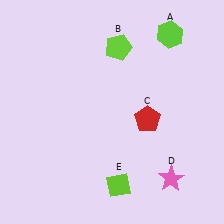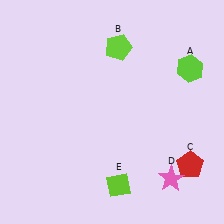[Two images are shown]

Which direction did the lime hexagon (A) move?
The lime hexagon (A) moved down.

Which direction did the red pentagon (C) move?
The red pentagon (C) moved down.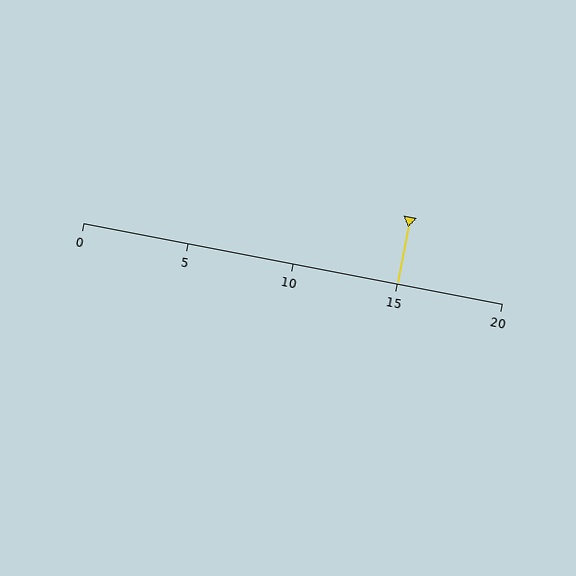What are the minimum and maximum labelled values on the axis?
The axis runs from 0 to 20.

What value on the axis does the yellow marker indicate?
The marker indicates approximately 15.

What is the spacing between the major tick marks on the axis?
The major ticks are spaced 5 apart.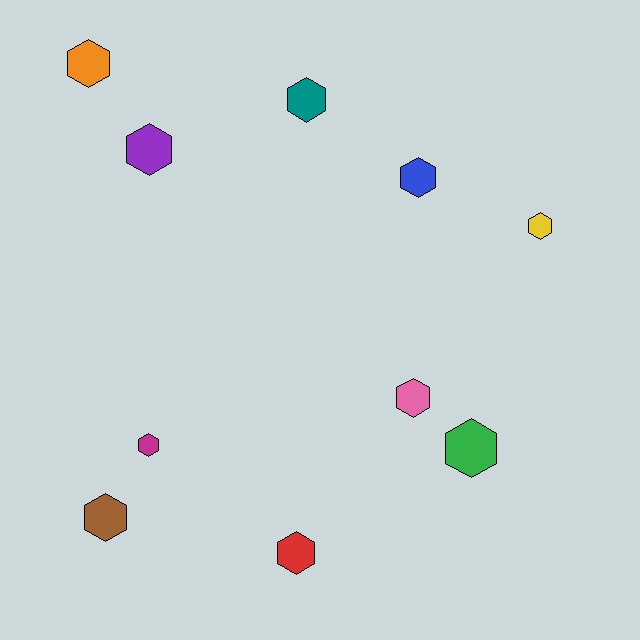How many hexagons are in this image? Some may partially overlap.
There are 10 hexagons.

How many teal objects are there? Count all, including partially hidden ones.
There is 1 teal object.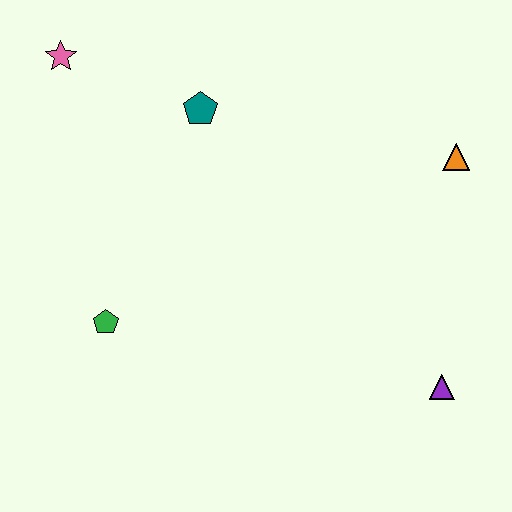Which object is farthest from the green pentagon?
The orange triangle is farthest from the green pentagon.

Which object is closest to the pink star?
The teal pentagon is closest to the pink star.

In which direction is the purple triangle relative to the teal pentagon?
The purple triangle is below the teal pentagon.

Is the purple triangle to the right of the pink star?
Yes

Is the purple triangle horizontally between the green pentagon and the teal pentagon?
No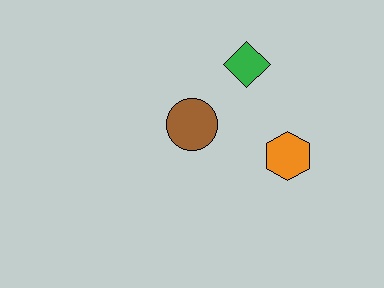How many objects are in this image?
There are 3 objects.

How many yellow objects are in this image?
There are no yellow objects.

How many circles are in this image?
There is 1 circle.